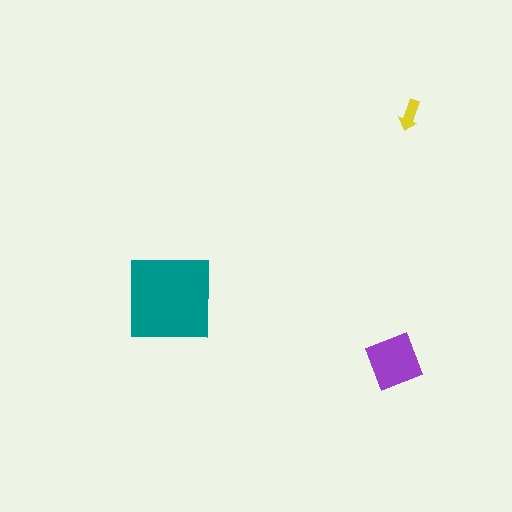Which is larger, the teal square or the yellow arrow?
The teal square.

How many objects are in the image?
There are 3 objects in the image.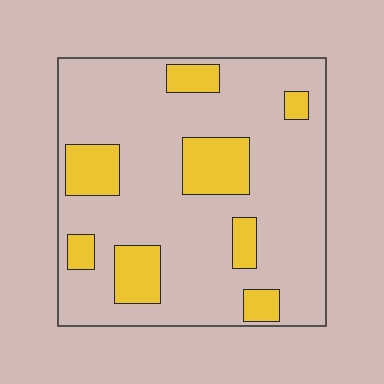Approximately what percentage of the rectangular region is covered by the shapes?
Approximately 20%.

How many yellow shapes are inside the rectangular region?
8.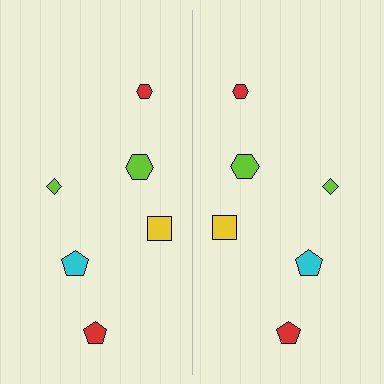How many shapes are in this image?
There are 12 shapes in this image.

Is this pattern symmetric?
Yes, this pattern has bilateral (reflection) symmetry.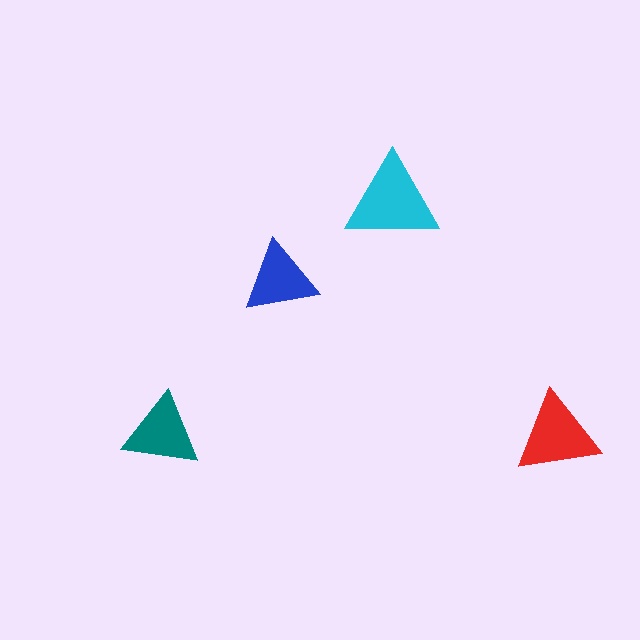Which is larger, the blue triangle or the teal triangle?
The teal one.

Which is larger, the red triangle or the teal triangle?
The red one.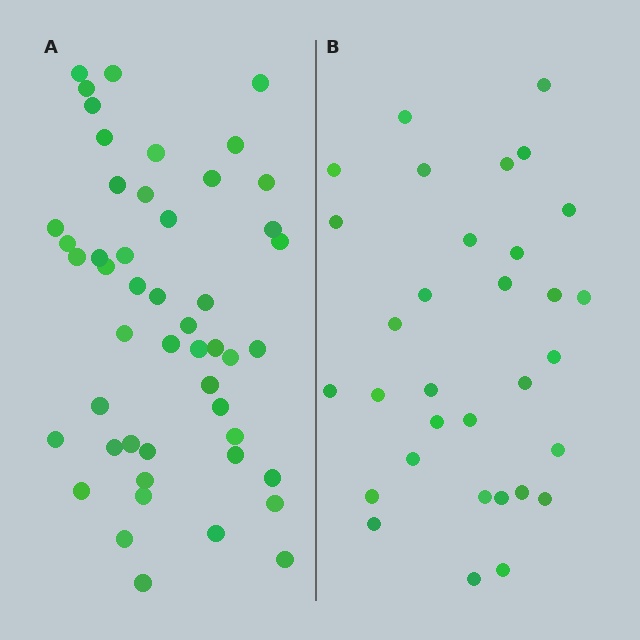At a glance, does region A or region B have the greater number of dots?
Region A (the left region) has more dots.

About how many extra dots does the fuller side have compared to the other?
Region A has approximately 15 more dots than region B.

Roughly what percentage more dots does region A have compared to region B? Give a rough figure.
About 55% more.